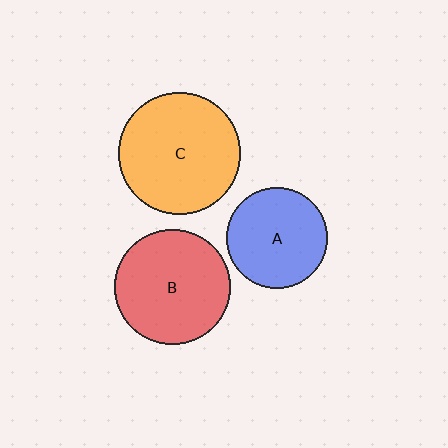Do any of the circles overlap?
No, none of the circles overlap.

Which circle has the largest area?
Circle C (orange).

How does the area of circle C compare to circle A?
Approximately 1.5 times.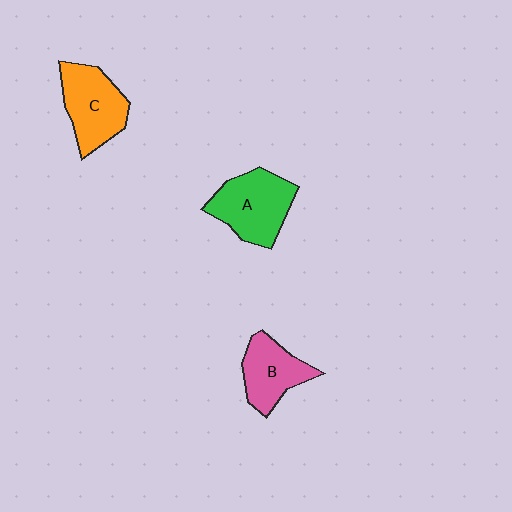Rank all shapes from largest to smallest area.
From largest to smallest: A (green), C (orange), B (pink).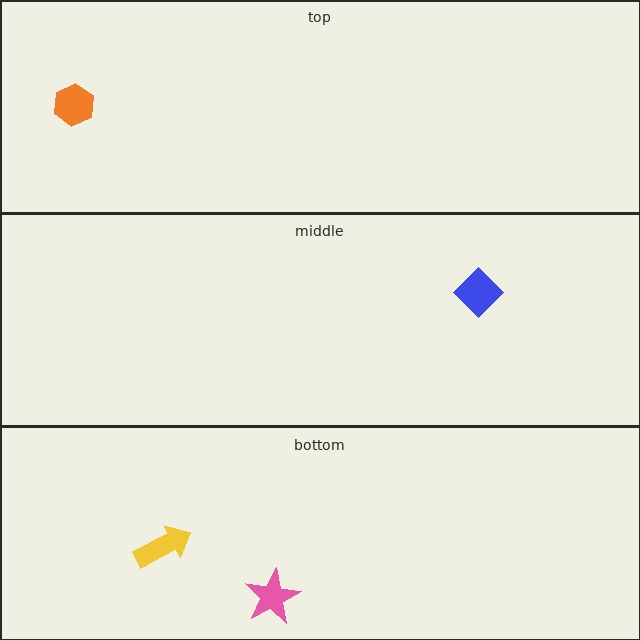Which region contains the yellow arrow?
The bottom region.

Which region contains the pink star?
The bottom region.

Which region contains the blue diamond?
The middle region.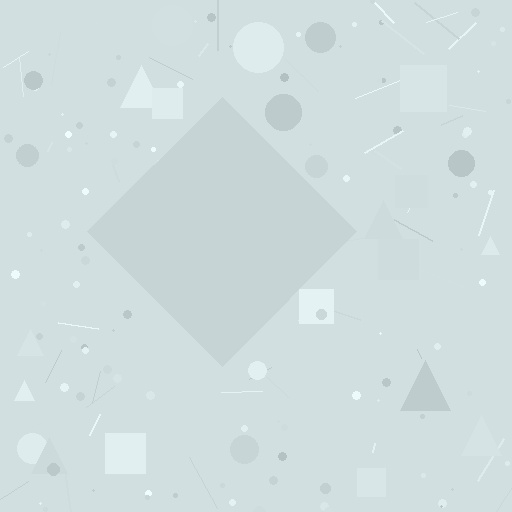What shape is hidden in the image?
A diamond is hidden in the image.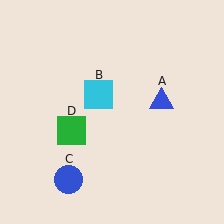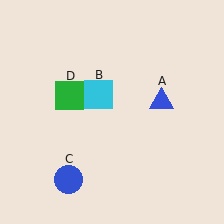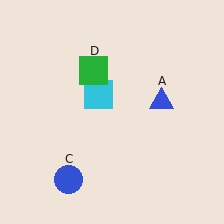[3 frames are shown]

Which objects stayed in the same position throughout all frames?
Blue triangle (object A) and cyan square (object B) and blue circle (object C) remained stationary.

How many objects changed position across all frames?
1 object changed position: green square (object D).